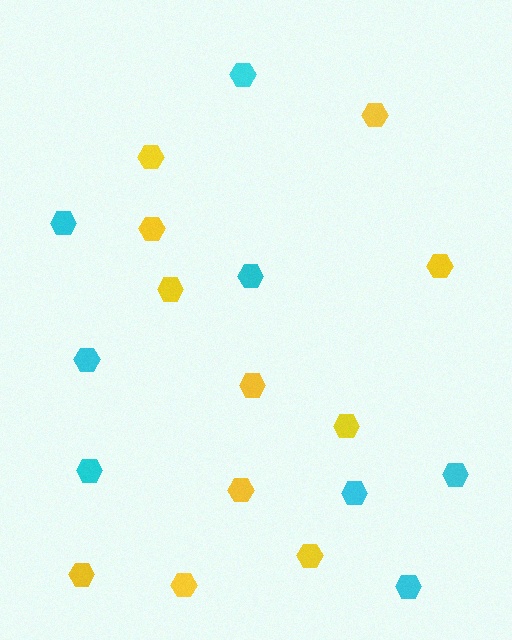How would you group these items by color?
There are 2 groups: one group of yellow hexagons (11) and one group of cyan hexagons (8).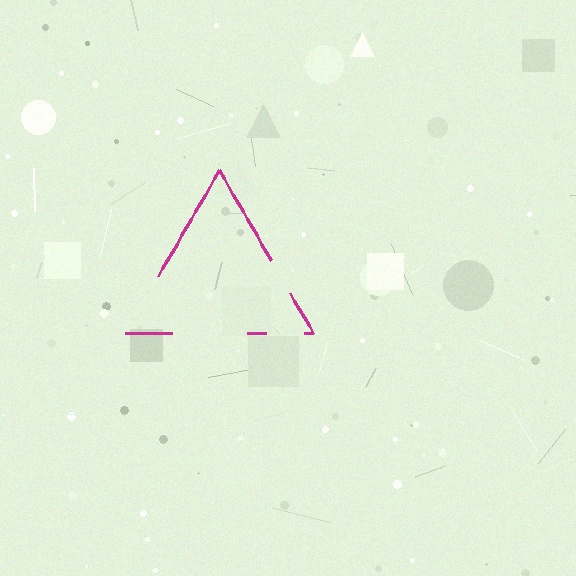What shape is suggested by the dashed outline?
The dashed outline suggests a triangle.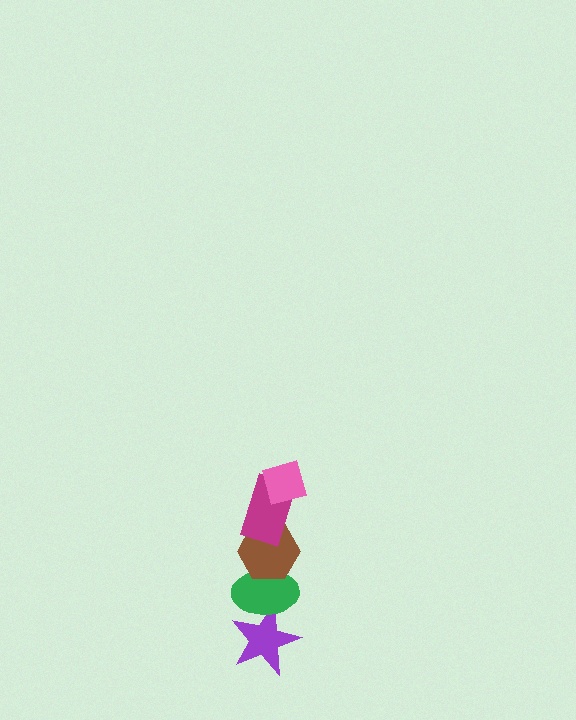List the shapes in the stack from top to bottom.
From top to bottom: the pink diamond, the magenta rectangle, the brown hexagon, the green ellipse, the purple star.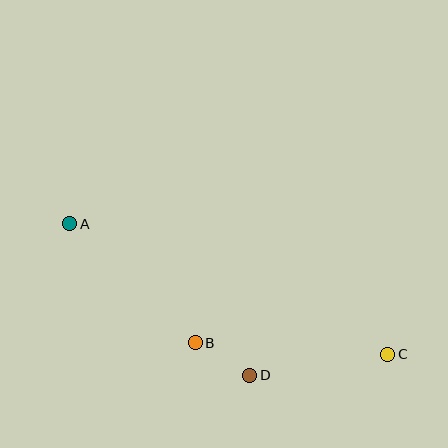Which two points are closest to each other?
Points B and D are closest to each other.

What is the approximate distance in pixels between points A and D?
The distance between A and D is approximately 235 pixels.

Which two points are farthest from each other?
Points A and C are farthest from each other.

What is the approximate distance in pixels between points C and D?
The distance between C and D is approximately 140 pixels.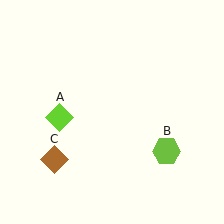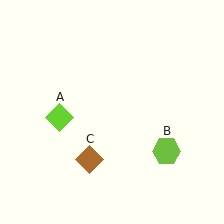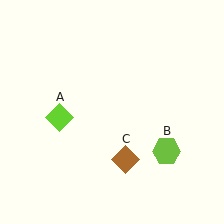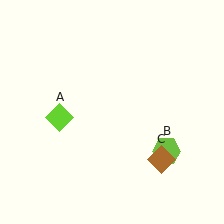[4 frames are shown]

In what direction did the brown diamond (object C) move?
The brown diamond (object C) moved right.